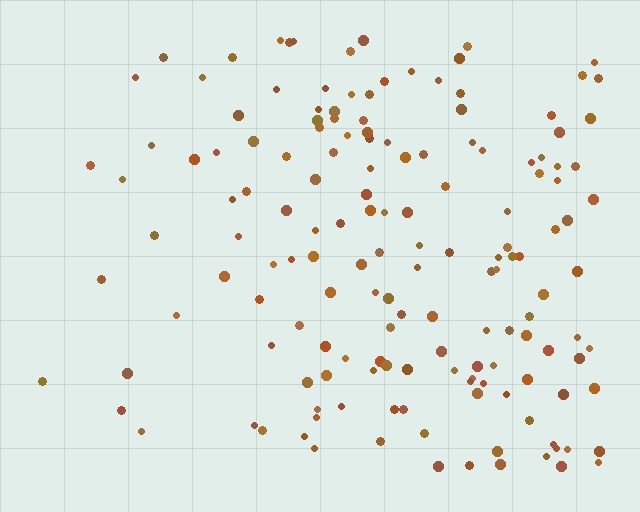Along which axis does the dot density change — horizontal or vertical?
Horizontal.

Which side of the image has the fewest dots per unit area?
The left.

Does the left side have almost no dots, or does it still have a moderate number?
Still a moderate number, just noticeably fewer than the right.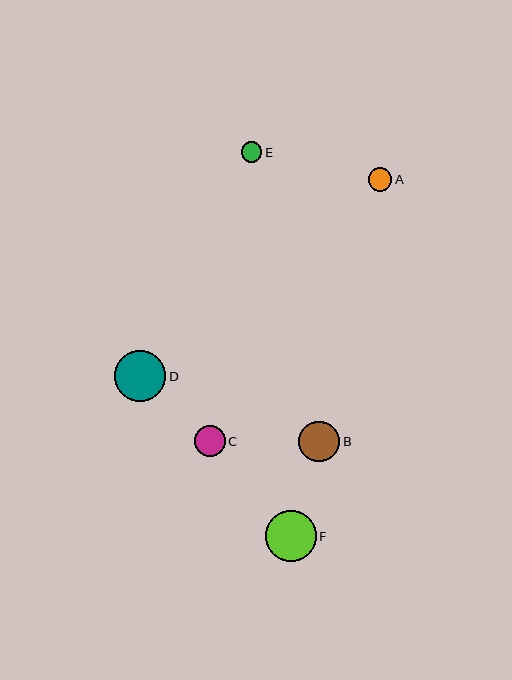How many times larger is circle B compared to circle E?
Circle B is approximately 2.0 times the size of circle E.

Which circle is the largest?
Circle D is the largest with a size of approximately 51 pixels.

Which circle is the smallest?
Circle E is the smallest with a size of approximately 21 pixels.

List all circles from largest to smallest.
From largest to smallest: D, F, B, C, A, E.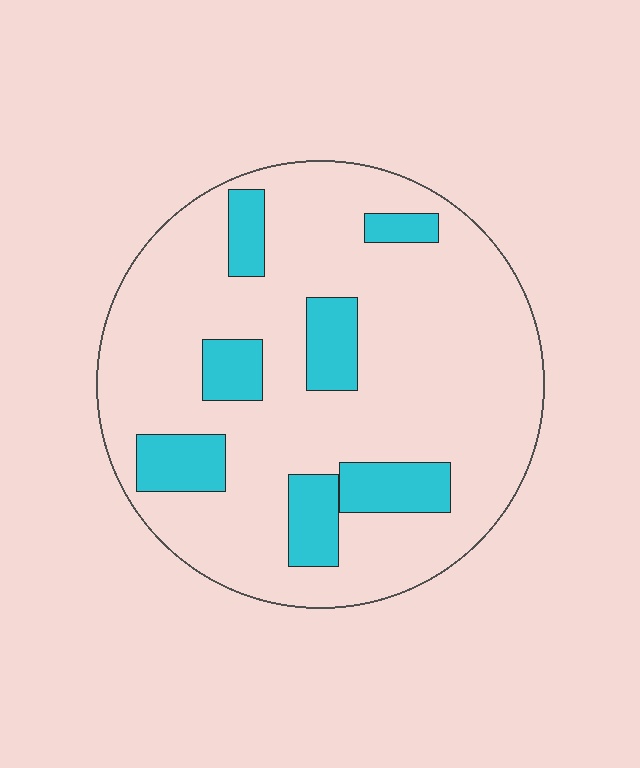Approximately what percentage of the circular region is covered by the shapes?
Approximately 20%.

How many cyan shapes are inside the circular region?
7.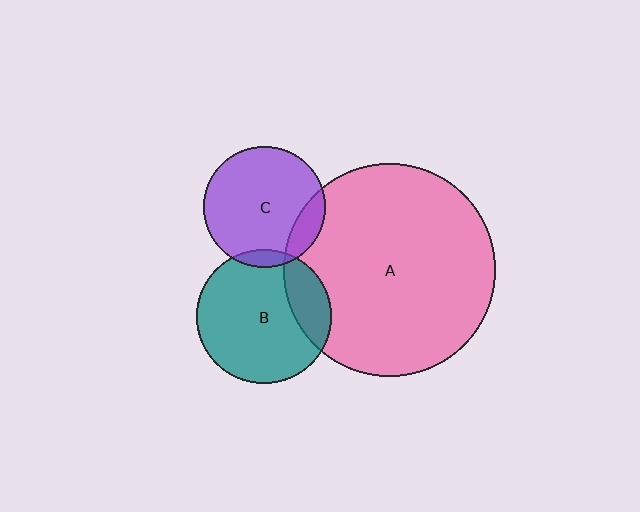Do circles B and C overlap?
Yes.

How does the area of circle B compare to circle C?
Approximately 1.2 times.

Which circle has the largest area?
Circle A (pink).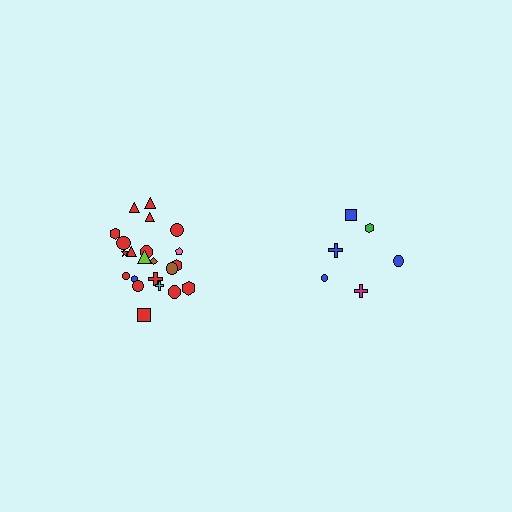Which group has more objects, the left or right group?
The left group.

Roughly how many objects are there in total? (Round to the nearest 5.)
Roughly 30 objects in total.